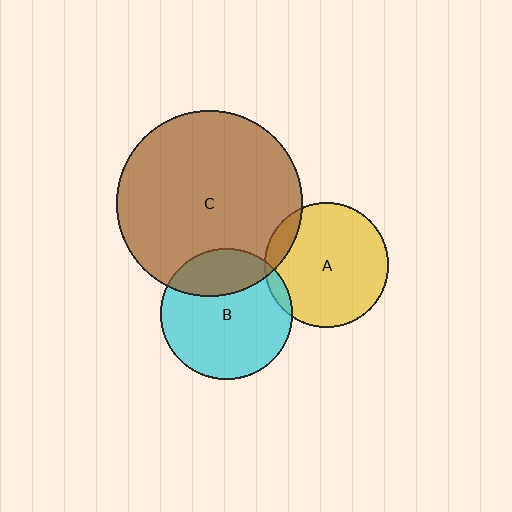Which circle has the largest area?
Circle C (brown).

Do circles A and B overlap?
Yes.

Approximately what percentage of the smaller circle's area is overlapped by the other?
Approximately 5%.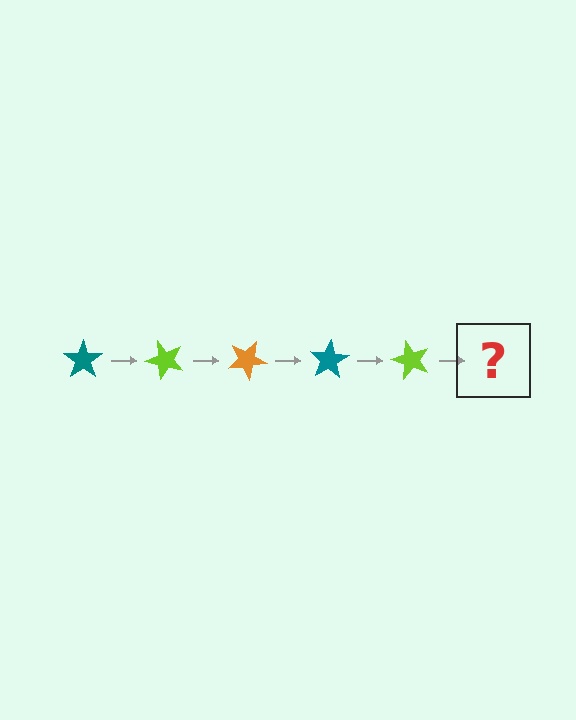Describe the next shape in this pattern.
It should be an orange star, rotated 250 degrees from the start.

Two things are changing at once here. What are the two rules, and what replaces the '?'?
The two rules are that it rotates 50 degrees each step and the color cycles through teal, lime, and orange. The '?' should be an orange star, rotated 250 degrees from the start.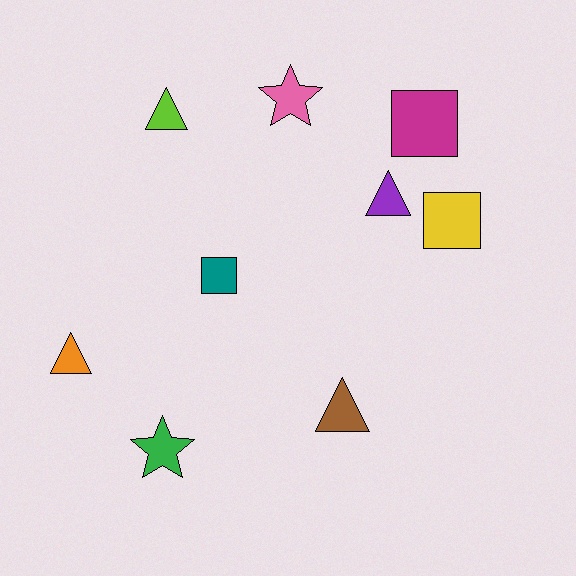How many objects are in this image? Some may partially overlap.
There are 9 objects.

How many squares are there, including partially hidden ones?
There are 3 squares.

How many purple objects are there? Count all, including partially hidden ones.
There is 1 purple object.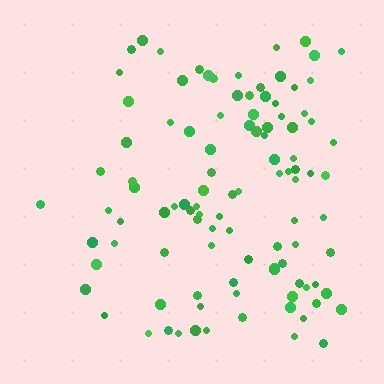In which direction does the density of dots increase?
From left to right, with the right side densest.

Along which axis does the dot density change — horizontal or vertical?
Horizontal.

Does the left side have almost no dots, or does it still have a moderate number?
Still a moderate number, just noticeably fewer than the right.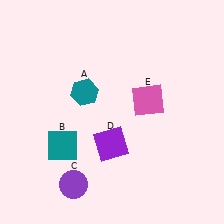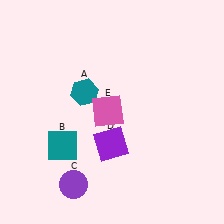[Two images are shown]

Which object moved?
The pink square (E) moved left.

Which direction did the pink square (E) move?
The pink square (E) moved left.